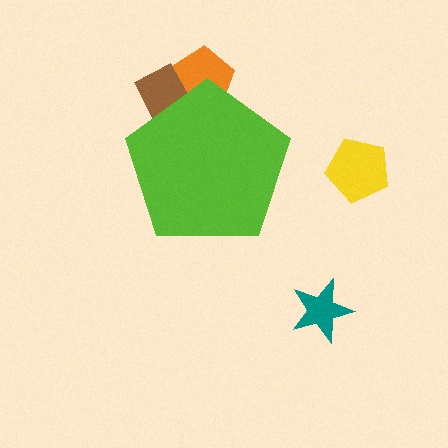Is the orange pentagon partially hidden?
Yes, the orange pentagon is partially hidden behind the lime pentagon.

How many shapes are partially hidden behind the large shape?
2 shapes are partially hidden.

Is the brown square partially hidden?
Yes, the brown square is partially hidden behind the lime pentagon.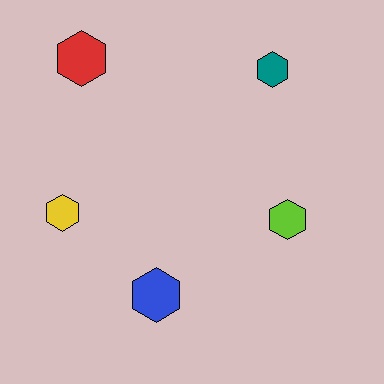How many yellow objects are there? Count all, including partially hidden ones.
There is 1 yellow object.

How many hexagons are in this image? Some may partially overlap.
There are 5 hexagons.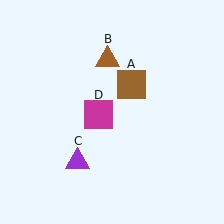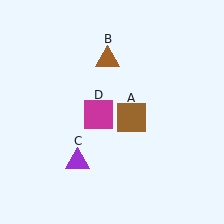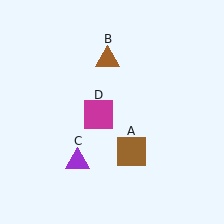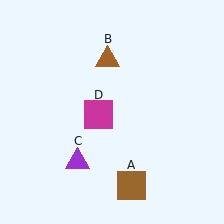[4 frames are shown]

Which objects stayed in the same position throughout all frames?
Brown triangle (object B) and purple triangle (object C) and magenta square (object D) remained stationary.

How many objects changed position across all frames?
1 object changed position: brown square (object A).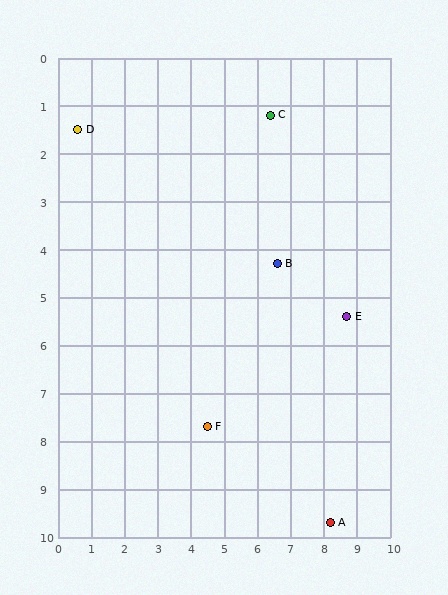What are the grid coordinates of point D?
Point D is at approximately (0.6, 1.5).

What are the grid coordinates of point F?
Point F is at approximately (4.5, 7.7).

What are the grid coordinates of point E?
Point E is at approximately (8.7, 5.4).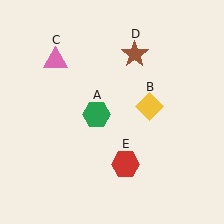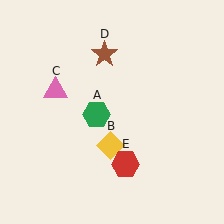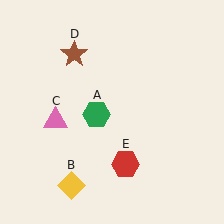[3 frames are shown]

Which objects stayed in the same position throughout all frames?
Green hexagon (object A) and red hexagon (object E) remained stationary.